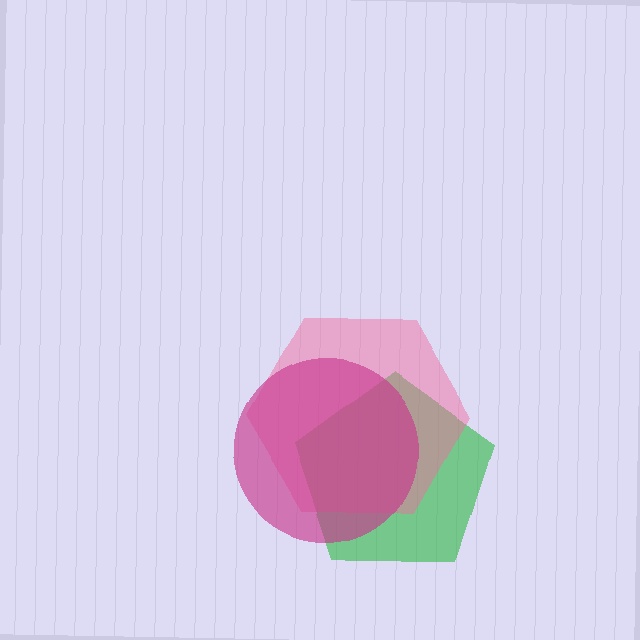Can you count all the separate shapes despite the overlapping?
Yes, there are 3 separate shapes.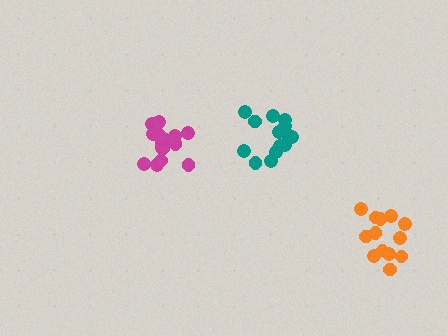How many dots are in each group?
Group 1: 17 dots, Group 2: 14 dots, Group 3: 13 dots (44 total).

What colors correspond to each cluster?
The clusters are colored: magenta, teal, orange.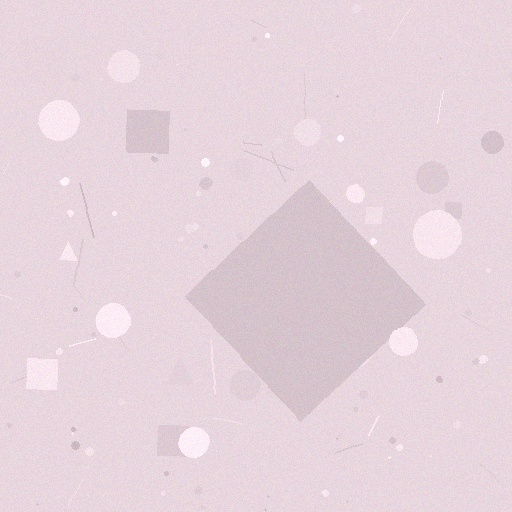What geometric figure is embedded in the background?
A diamond is embedded in the background.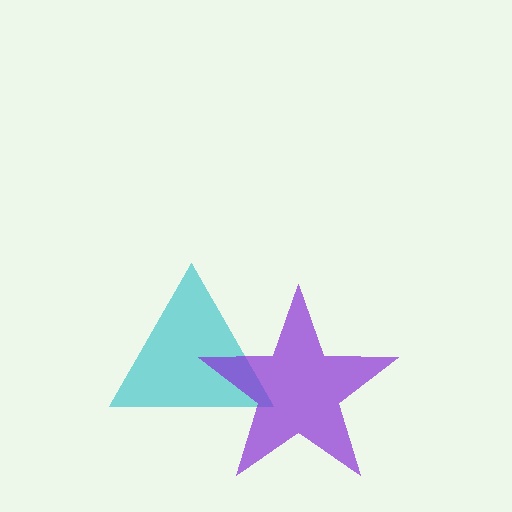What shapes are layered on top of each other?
The layered shapes are: a cyan triangle, a purple star.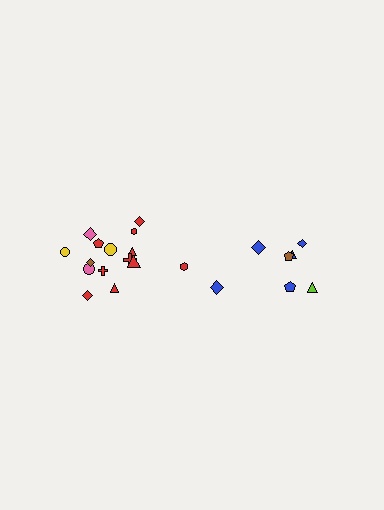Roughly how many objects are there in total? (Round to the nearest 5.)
Roughly 20 objects in total.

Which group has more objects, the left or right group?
The left group.